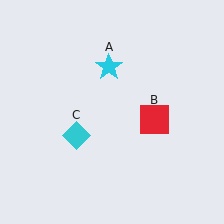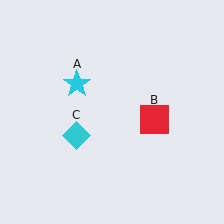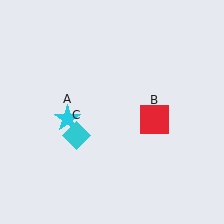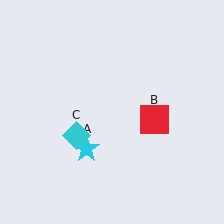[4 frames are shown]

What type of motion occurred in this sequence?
The cyan star (object A) rotated counterclockwise around the center of the scene.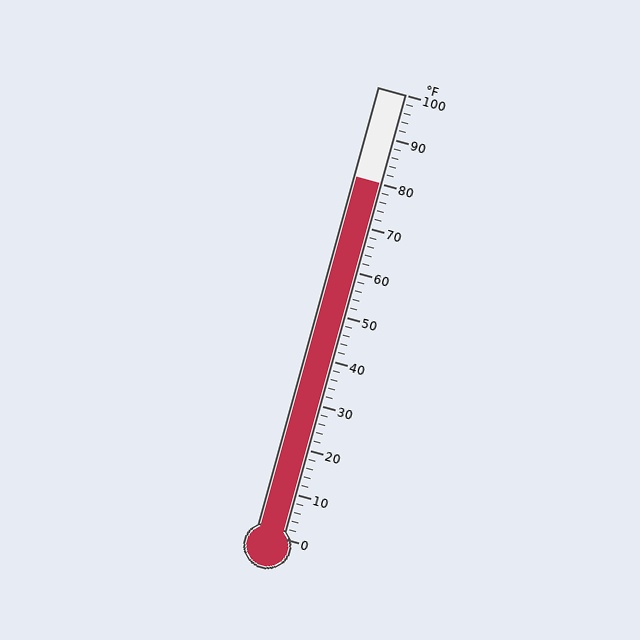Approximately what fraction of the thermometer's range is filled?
The thermometer is filled to approximately 80% of its range.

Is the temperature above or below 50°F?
The temperature is above 50°F.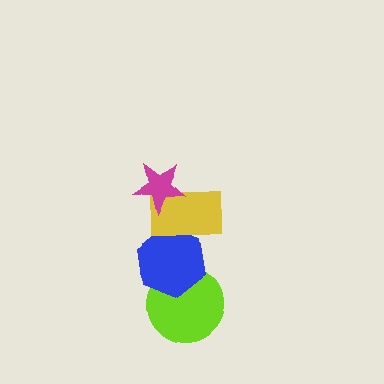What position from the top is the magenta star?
The magenta star is 1st from the top.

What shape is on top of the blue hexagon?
The yellow rectangle is on top of the blue hexagon.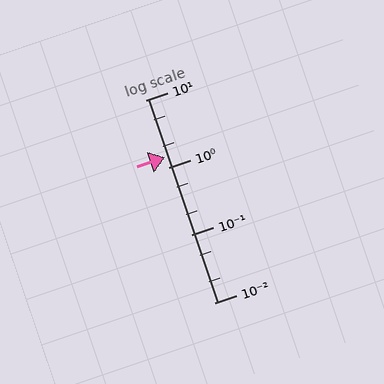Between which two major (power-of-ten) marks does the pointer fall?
The pointer is between 1 and 10.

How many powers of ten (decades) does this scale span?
The scale spans 3 decades, from 0.01 to 10.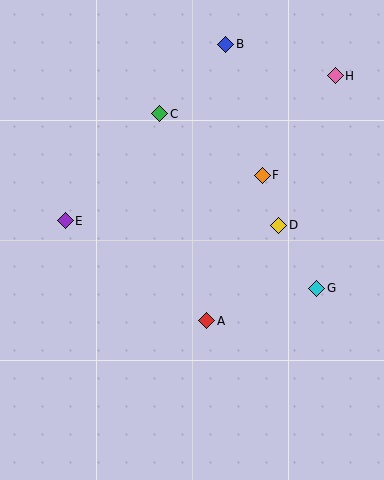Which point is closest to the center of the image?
Point A at (207, 321) is closest to the center.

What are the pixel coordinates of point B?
Point B is at (226, 44).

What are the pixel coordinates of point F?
Point F is at (262, 175).